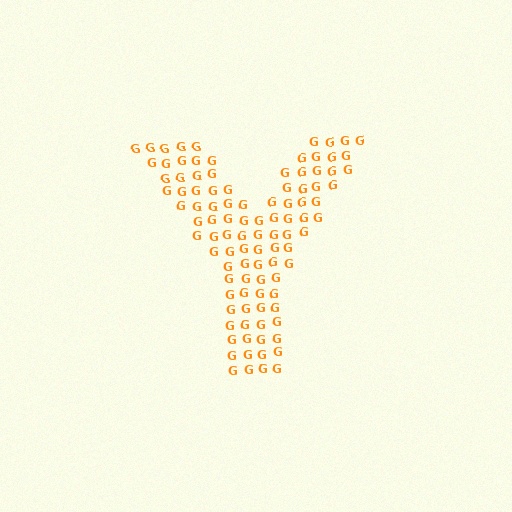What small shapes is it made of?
It is made of small letter G's.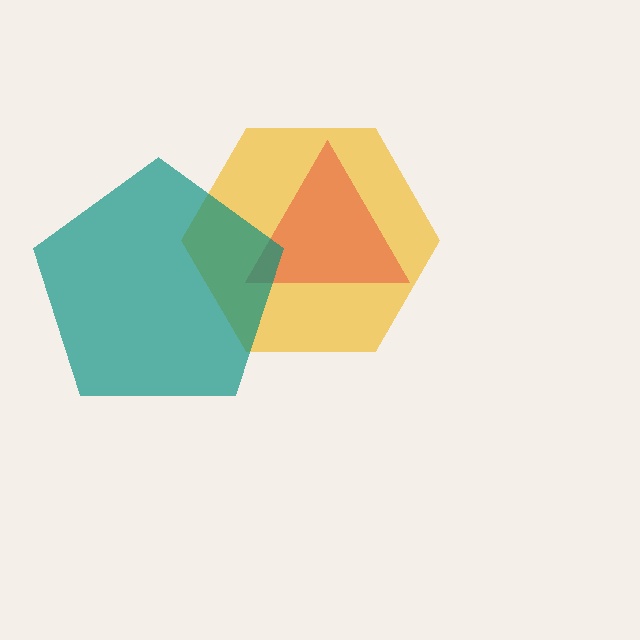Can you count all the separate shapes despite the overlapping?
Yes, there are 3 separate shapes.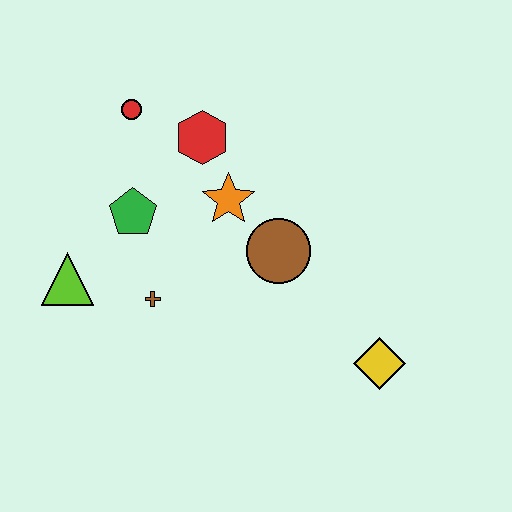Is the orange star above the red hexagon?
No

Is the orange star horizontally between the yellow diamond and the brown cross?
Yes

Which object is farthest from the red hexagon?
The yellow diamond is farthest from the red hexagon.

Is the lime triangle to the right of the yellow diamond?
No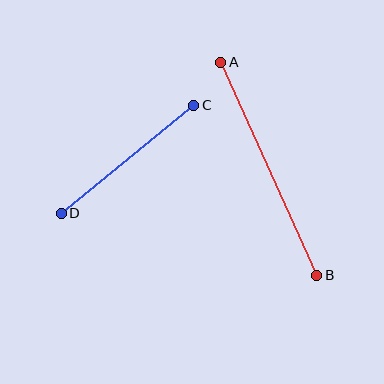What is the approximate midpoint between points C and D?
The midpoint is at approximately (127, 159) pixels.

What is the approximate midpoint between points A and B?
The midpoint is at approximately (269, 169) pixels.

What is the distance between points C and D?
The distance is approximately 170 pixels.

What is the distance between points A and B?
The distance is approximately 234 pixels.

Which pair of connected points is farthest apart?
Points A and B are farthest apart.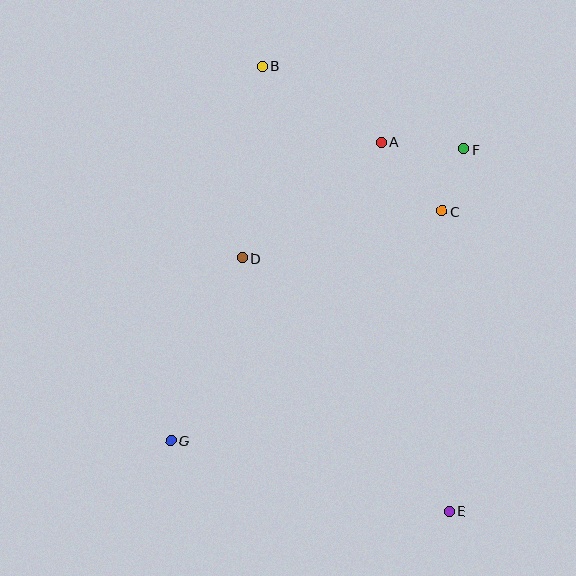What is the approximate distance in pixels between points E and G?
The distance between E and G is approximately 287 pixels.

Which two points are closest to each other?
Points C and F are closest to each other.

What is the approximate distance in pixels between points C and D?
The distance between C and D is approximately 205 pixels.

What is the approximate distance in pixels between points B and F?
The distance between B and F is approximately 218 pixels.